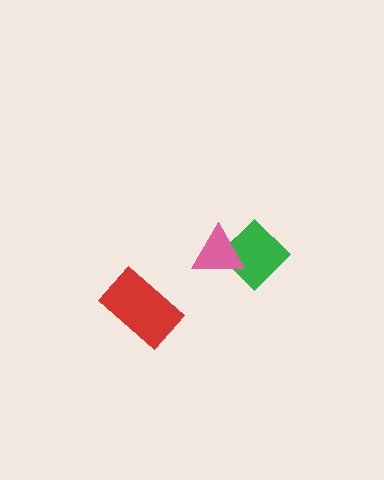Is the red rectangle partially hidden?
No, no other shape covers it.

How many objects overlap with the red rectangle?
0 objects overlap with the red rectangle.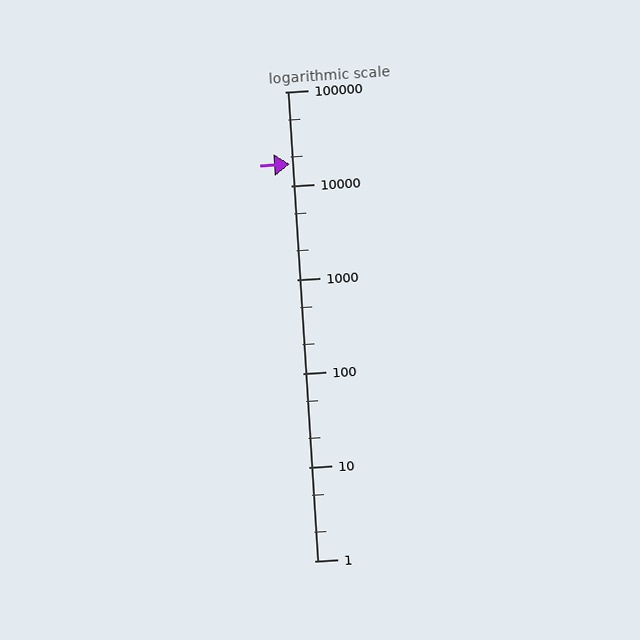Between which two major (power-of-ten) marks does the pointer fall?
The pointer is between 10000 and 100000.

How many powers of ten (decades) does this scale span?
The scale spans 5 decades, from 1 to 100000.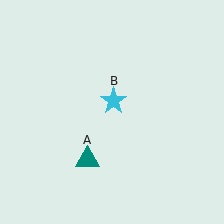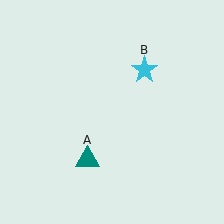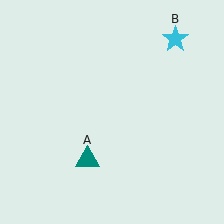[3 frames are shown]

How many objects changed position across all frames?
1 object changed position: cyan star (object B).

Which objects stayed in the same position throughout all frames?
Teal triangle (object A) remained stationary.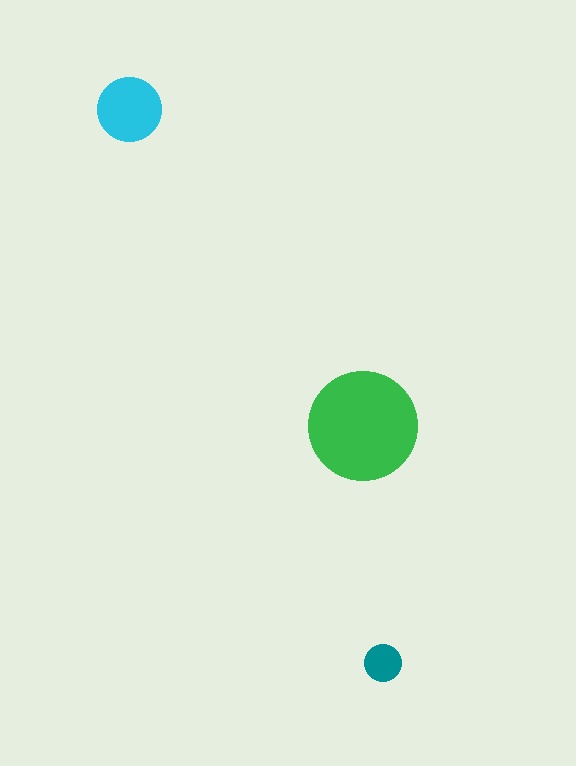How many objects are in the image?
There are 3 objects in the image.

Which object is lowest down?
The teal circle is bottommost.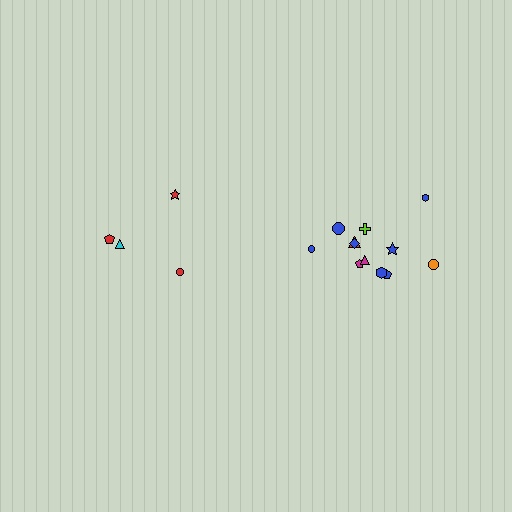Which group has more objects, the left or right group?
The right group.